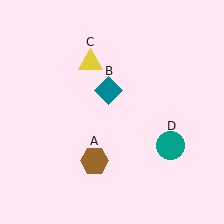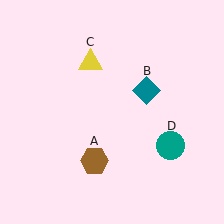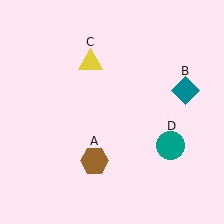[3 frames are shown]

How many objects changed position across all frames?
1 object changed position: teal diamond (object B).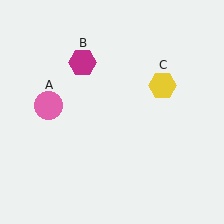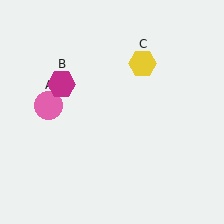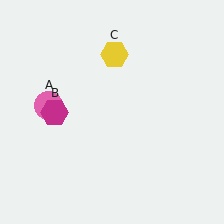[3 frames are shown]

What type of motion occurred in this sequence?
The magenta hexagon (object B), yellow hexagon (object C) rotated counterclockwise around the center of the scene.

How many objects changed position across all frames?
2 objects changed position: magenta hexagon (object B), yellow hexagon (object C).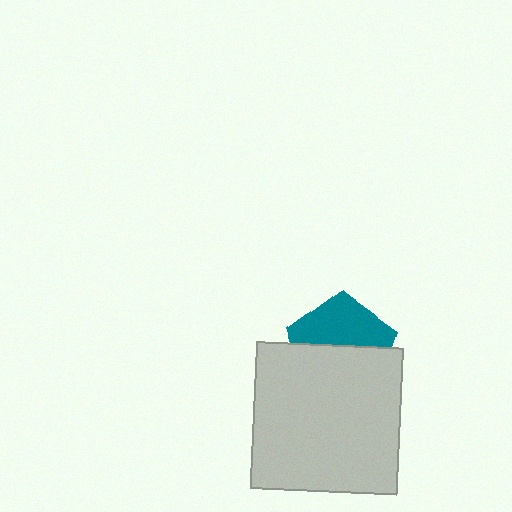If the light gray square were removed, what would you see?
You would see the complete teal pentagon.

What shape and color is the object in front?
The object in front is a light gray square.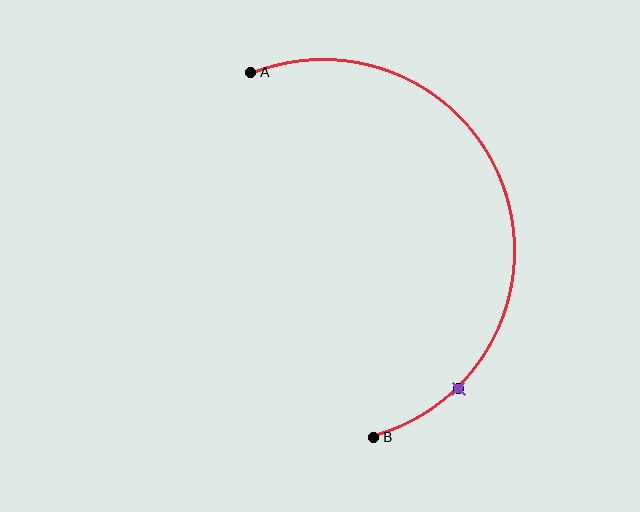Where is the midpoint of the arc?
The arc midpoint is the point on the curve farthest from the straight line joining A and B. It sits to the right of that line.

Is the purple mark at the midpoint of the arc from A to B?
No. The purple mark lies on the arc but is closer to endpoint B. The arc midpoint would be at the point on the curve equidistant along the arc from both A and B.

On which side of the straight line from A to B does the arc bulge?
The arc bulges to the right of the straight line connecting A and B.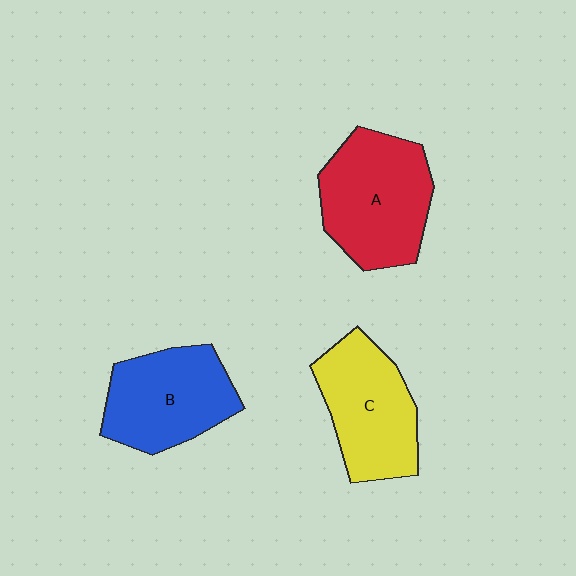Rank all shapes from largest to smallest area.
From largest to smallest: A (red), C (yellow), B (blue).